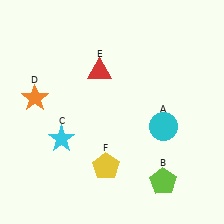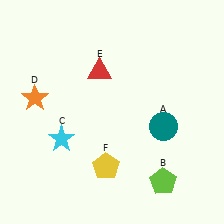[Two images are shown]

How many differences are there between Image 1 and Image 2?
There is 1 difference between the two images.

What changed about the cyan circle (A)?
In Image 1, A is cyan. In Image 2, it changed to teal.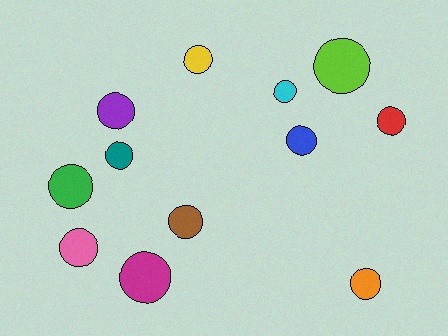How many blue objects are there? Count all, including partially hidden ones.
There is 1 blue object.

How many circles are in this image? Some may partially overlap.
There are 12 circles.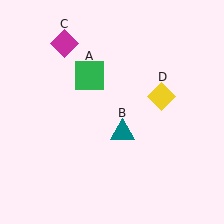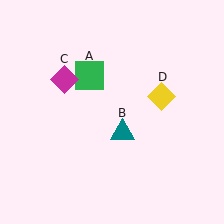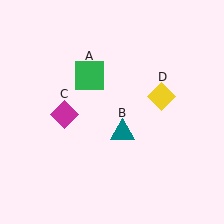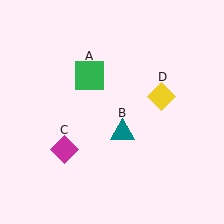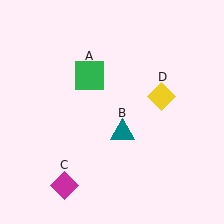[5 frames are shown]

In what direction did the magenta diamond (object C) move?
The magenta diamond (object C) moved down.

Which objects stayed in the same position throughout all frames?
Green square (object A) and teal triangle (object B) and yellow diamond (object D) remained stationary.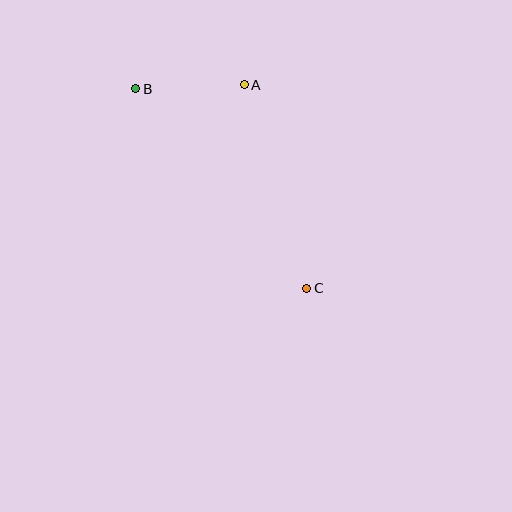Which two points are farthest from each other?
Points B and C are farthest from each other.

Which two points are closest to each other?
Points A and B are closest to each other.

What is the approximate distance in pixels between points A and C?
The distance between A and C is approximately 213 pixels.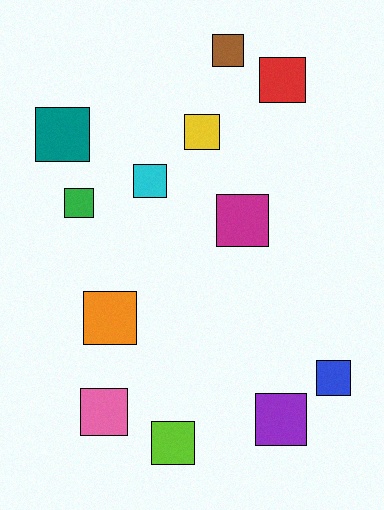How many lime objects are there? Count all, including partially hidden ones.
There is 1 lime object.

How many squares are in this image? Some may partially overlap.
There are 12 squares.